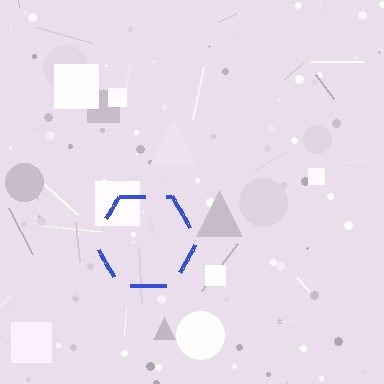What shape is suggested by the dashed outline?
The dashed outline suggests a hexagon.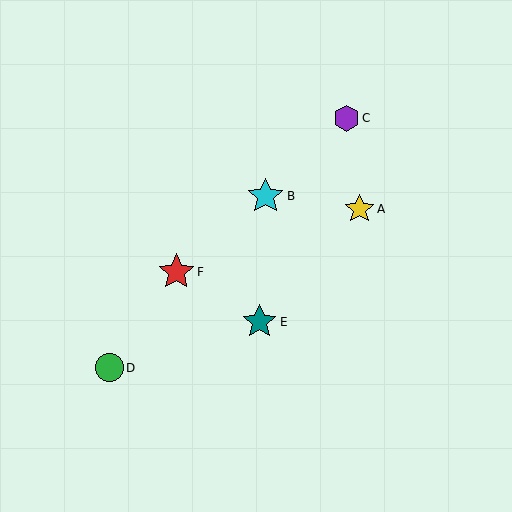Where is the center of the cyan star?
The center of the cyan star is at (266, 196).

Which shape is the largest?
The cyan star (labeled B) is the largest.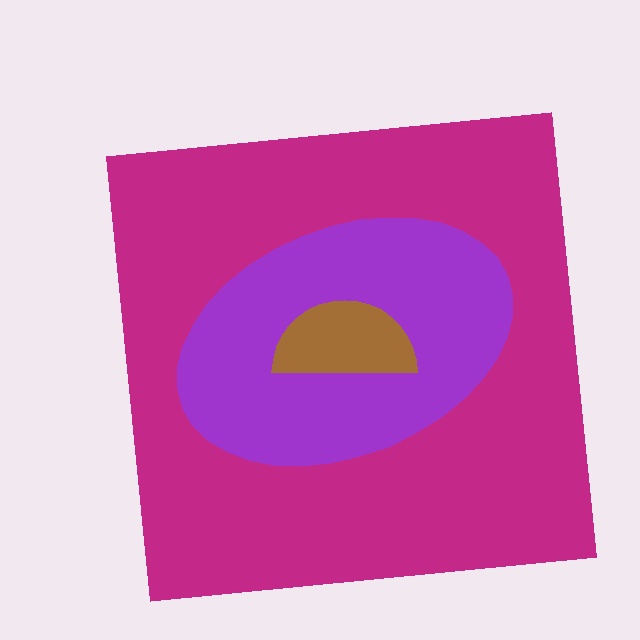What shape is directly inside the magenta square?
The purple ellipse.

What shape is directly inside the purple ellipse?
The brown semicircle.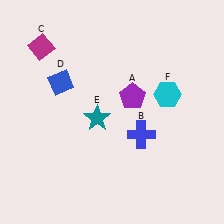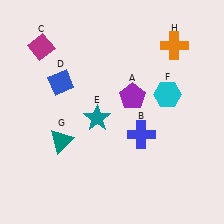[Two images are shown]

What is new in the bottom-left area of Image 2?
A teal triangle (G) was added in the bottom-left area of Image 2.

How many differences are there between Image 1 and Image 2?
There are 2 differences between the two images.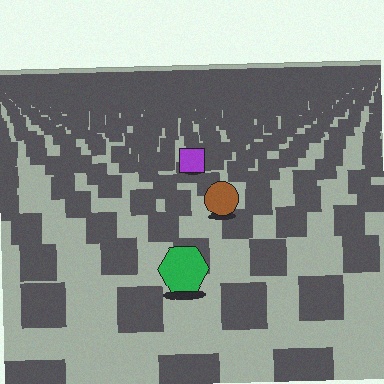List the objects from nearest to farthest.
From nearest to farthest: the green hexagon, the brown circle, the purple square.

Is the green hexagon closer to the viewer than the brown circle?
Yes. The green hexagon is closer — you can tell from the texture gradient: the ground texture is coarser near it.